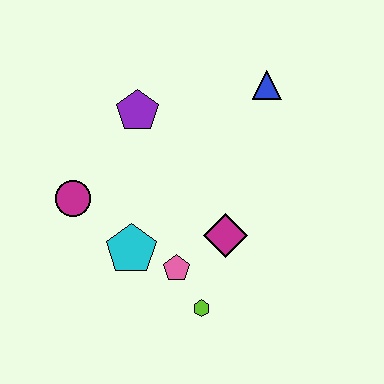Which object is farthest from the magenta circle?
The blue triangle is farthest from the magenta circle.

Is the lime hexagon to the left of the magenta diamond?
Yes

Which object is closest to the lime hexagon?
The pink pentagon is closest to the lime hexagon.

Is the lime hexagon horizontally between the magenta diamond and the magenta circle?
Yes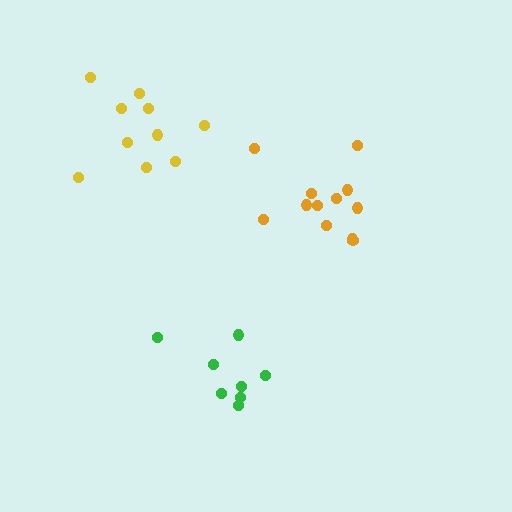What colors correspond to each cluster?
The clusters are colored: green, yellow, orange.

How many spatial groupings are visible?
There are 3 spatial groupings.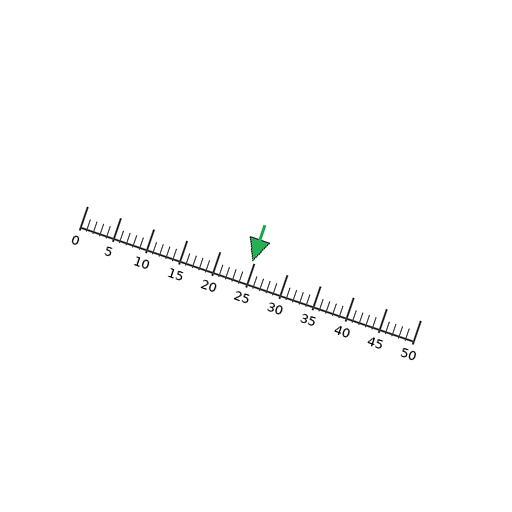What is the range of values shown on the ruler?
The ruler shows values from 0 to 50.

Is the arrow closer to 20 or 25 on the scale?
The arrow is closer to 25.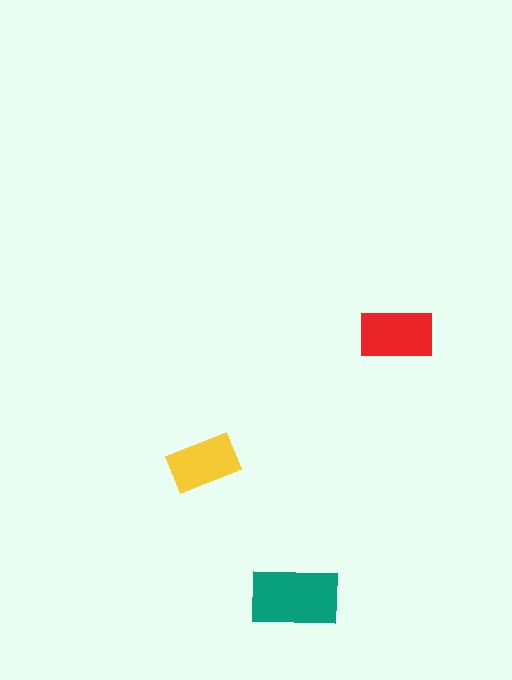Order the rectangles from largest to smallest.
the teal one, the red one, the yellow one.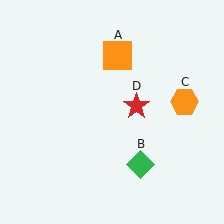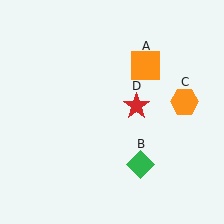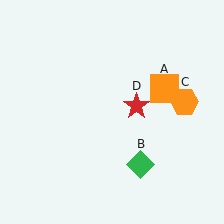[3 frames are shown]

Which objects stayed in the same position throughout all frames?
Green diamond (object B) and orange hexagon (object C) and red star (object D) remained stationary.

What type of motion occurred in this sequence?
The orange square (object A) rotated clockwise around the center of the scene.